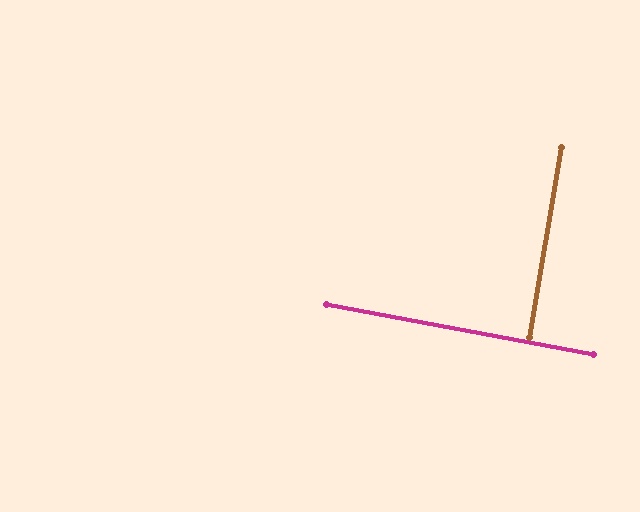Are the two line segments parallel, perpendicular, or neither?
Perpendicular — they meet at approximately 89°.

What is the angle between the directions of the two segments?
Approximately 89 degrees.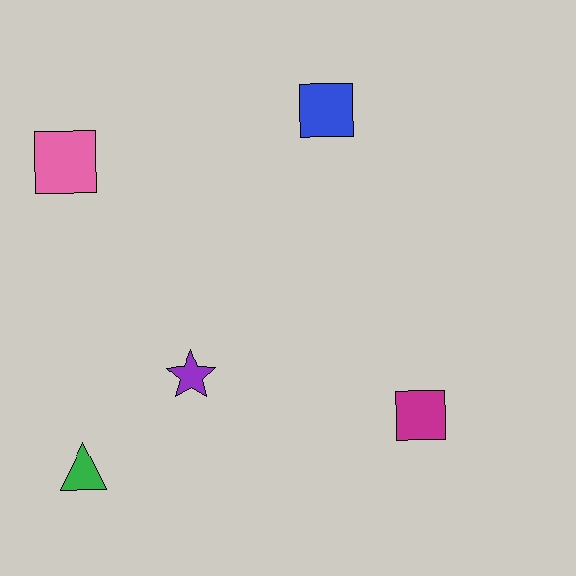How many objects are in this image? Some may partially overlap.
There are 5 objects.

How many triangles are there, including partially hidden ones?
There is 1 triangle.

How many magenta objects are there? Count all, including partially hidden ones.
There is 1 magenta object.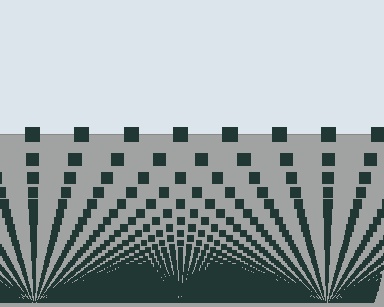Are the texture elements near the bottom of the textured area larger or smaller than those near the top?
Smaller. The gradient is inverted — elements near the bottom are smaller and denser.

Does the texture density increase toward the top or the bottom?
Density increases toward the bottom.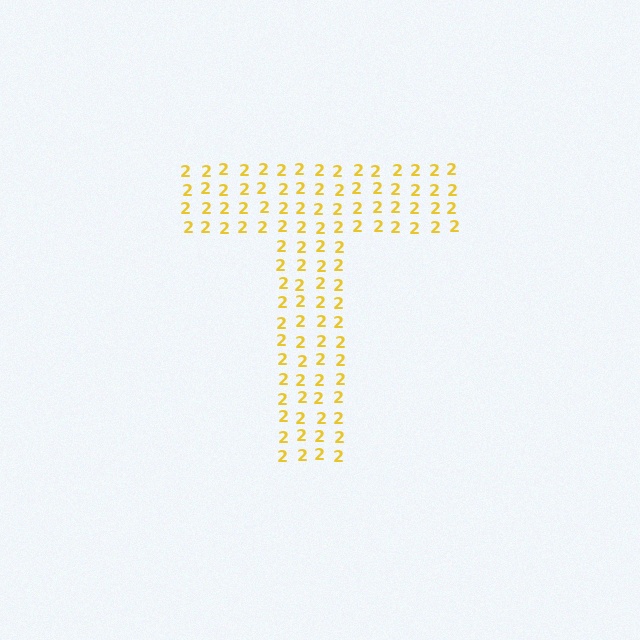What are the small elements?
The small elements are digit 2's.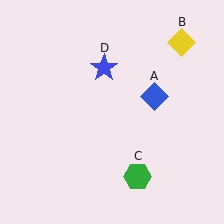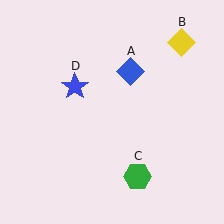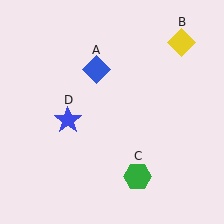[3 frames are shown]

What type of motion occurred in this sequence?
The blue diamond (object A), blue star (object D) rotated counterclockwise around the center of the scene.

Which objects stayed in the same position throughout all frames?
Yellow diamond (object B) and green hexagon (object C) remained stationary.